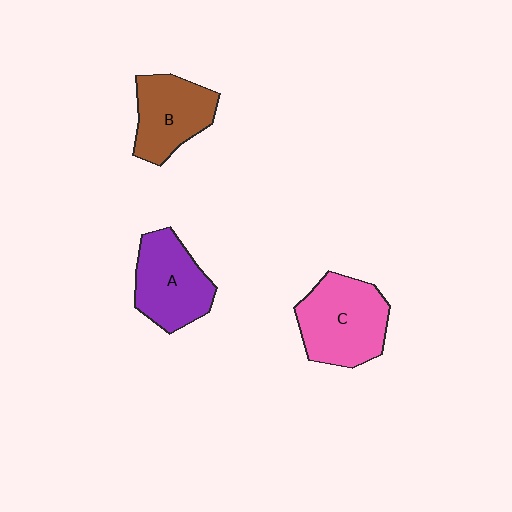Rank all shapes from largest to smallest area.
From largest to smallest: C (pink), A (purple), B (brown).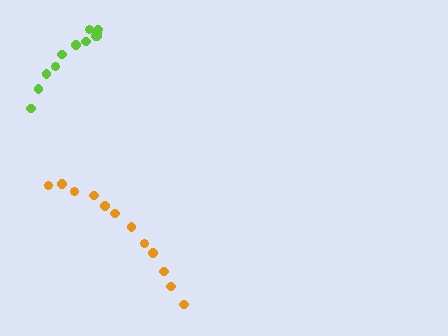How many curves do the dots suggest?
There are 2 distinct paths.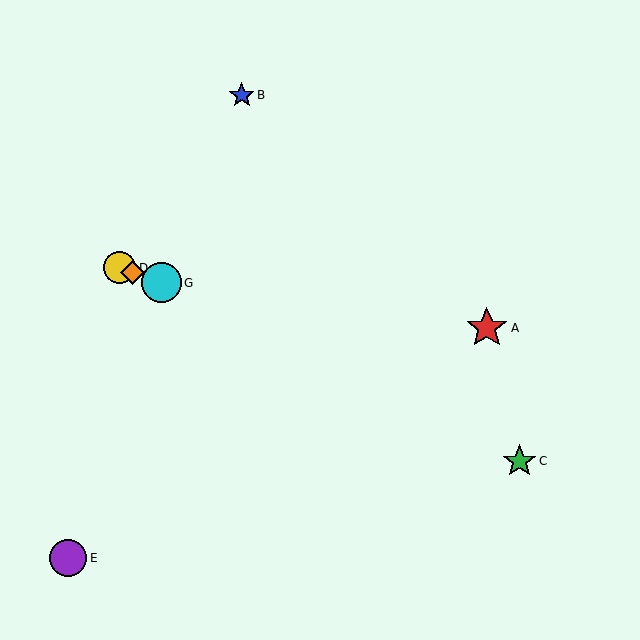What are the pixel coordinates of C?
Object C is at (519, 461).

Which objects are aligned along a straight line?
Objects D, F, G are aligned along a straight line.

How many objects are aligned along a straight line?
3 objects (D, F, G) are aligned along a straight line.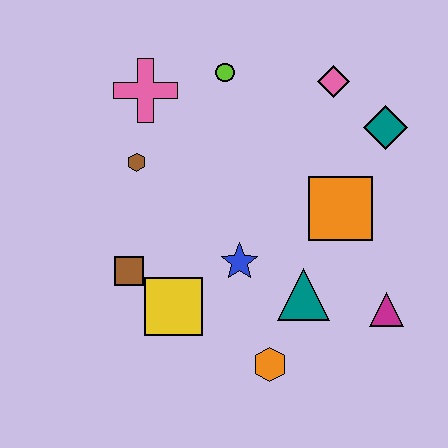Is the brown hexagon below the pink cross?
Yes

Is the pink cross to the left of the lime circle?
Yes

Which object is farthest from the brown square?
The teal diamond is farthest from the brown square.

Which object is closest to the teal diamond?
The pink diamond is closest to the teal diamond.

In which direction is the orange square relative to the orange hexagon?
The orange square is above the orange hexagon.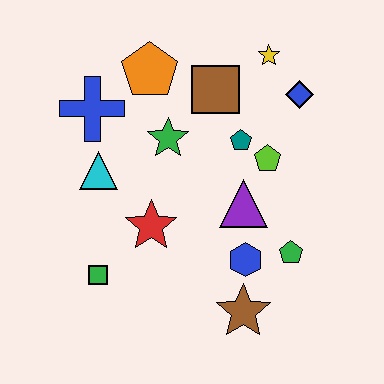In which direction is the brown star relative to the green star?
The brown star is below the green star.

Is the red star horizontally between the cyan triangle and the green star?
Yes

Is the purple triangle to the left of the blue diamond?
Yes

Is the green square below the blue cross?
Yes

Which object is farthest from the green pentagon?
The blue cross is farthest from the green pentagon.